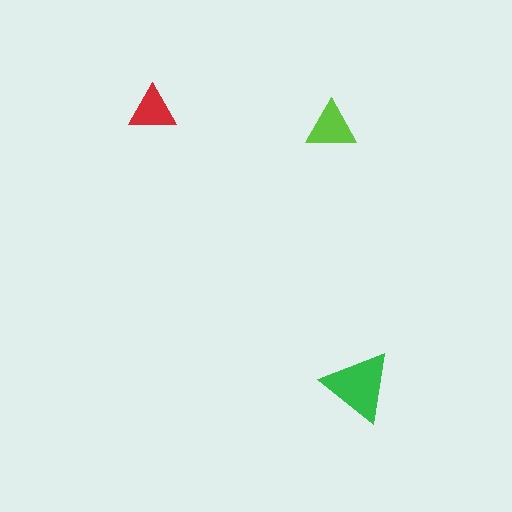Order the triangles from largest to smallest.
the green one, the lime one, the red one.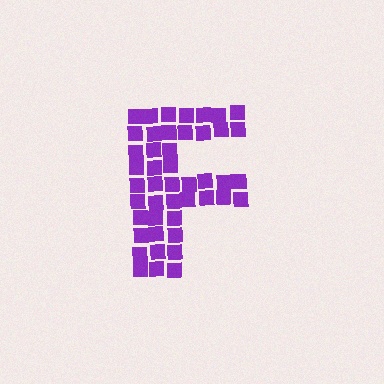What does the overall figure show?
The overall figure shows the letter F.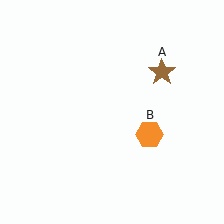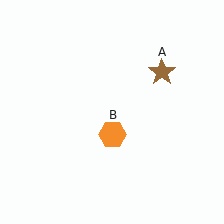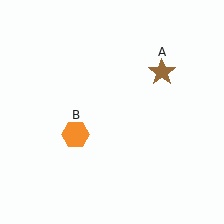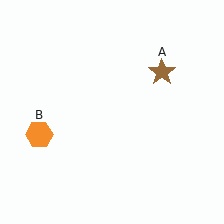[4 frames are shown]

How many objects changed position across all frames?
1 object changed position: orange hexagon (object B).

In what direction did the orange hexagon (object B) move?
The orange hexagon (object B) moved left.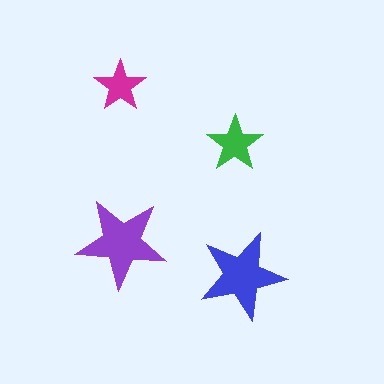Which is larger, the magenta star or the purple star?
The purple one.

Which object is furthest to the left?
The magenta star is leftmost.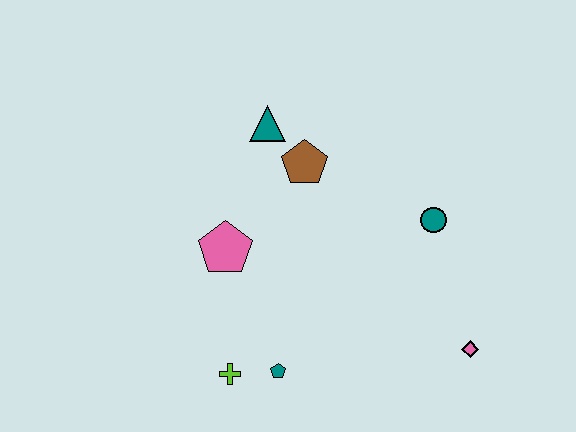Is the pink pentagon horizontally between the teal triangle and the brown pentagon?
No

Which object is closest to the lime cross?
The teal pentagon is closest to the lime cross.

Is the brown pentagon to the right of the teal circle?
No